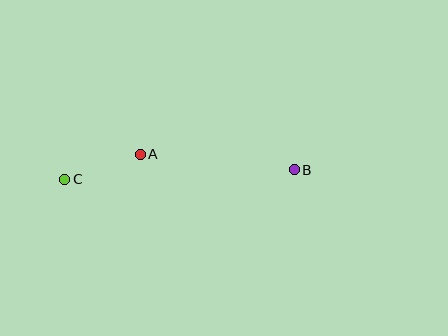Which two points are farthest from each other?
Points B and C are farthest from each other.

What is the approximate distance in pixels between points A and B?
The distance between A and B is approximately 155 pixels.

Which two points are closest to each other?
Points A and C are closest to each other.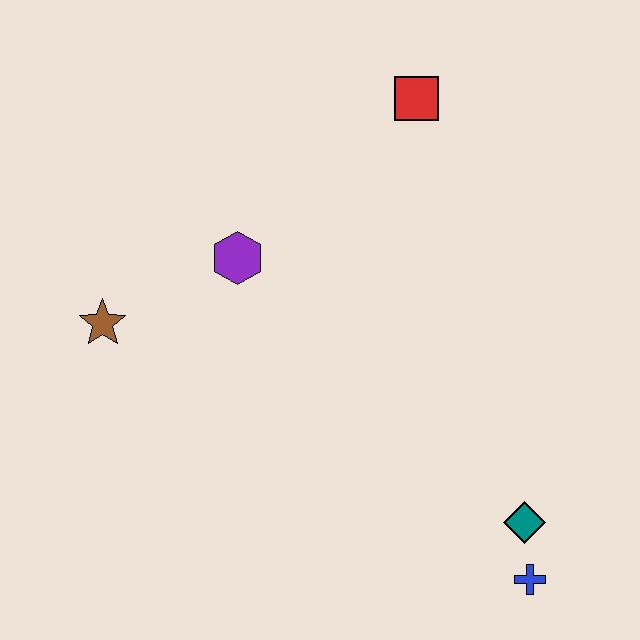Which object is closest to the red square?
The purple hexagon is closest to the red square.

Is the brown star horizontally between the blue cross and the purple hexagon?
No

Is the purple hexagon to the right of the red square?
No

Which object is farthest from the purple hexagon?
The blue cross is farthest from the purple hexagon.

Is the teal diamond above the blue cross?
Yes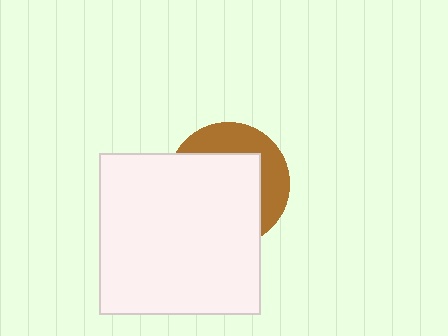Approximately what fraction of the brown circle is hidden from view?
Roughly 65% of the brown circle is hidden behind the white square.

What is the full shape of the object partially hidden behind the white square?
The partially hidden object is a brown circle.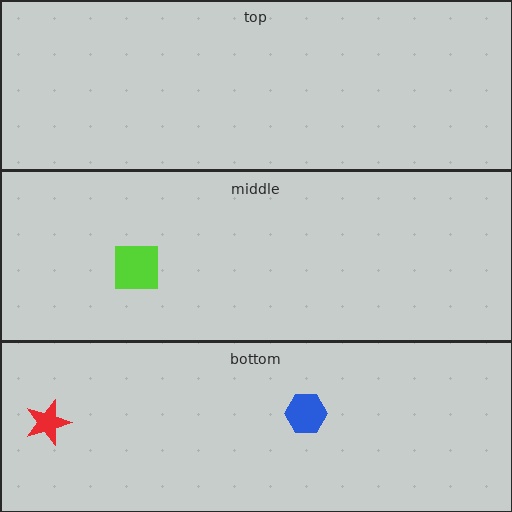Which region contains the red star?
The bottom region.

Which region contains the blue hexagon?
The bottom region.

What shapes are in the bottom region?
The red star, the blue hexagon.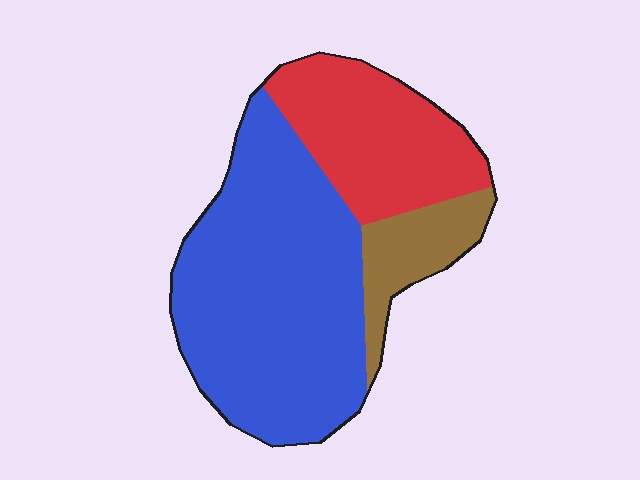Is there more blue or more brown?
Blue.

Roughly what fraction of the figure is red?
Red covers 28% of the figure.